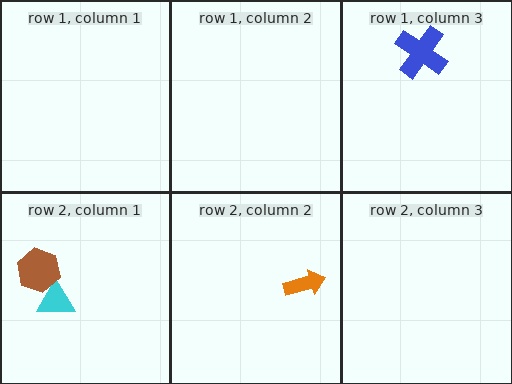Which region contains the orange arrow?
The row 2, column 2 region.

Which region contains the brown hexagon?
The row 2, column 1 region.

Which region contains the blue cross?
The row 1, column 3 region.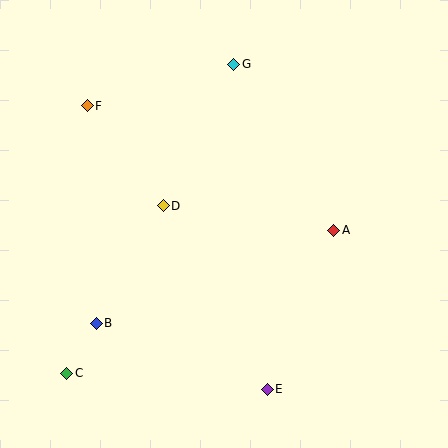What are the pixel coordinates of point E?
Point E is at (267, 389).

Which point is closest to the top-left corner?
Point F is closest to the top-left corner.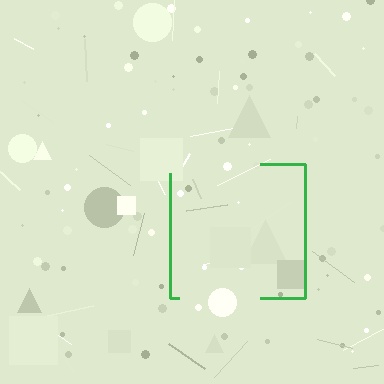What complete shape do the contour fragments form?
The contour fragments form a square.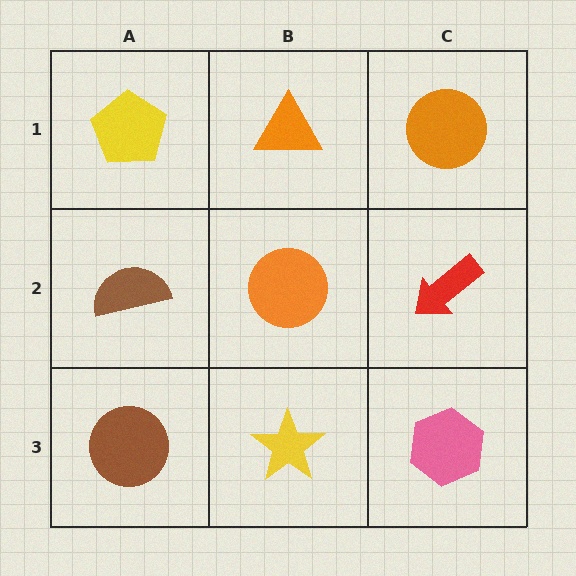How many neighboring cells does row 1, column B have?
3.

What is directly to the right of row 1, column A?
An orange triangle.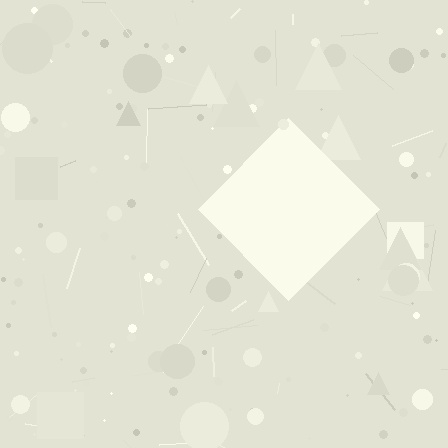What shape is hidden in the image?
A diamond is hidden in the image.